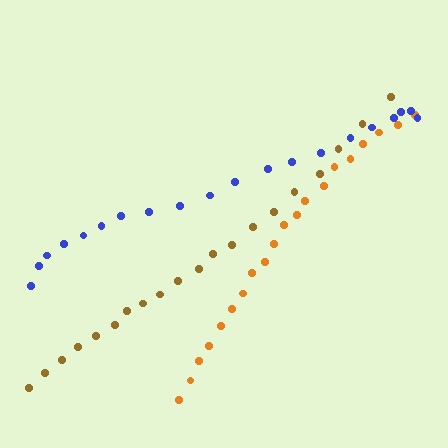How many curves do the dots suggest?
There are 3 distinct paths.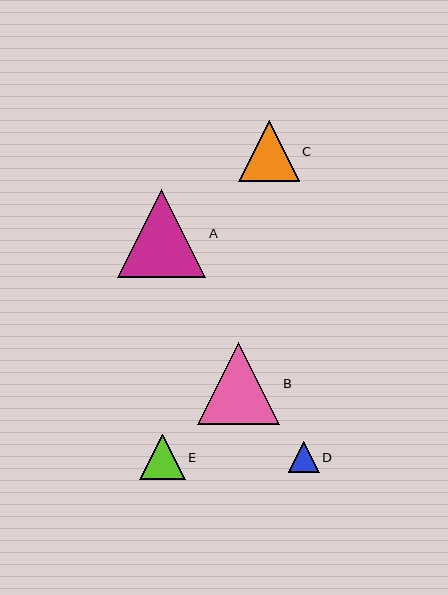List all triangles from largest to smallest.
From largest to smallest: A, B, C, E, D.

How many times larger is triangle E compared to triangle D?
Triangle E is approximately 1.5 times the size of triangle D.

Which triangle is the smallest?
Triangle D is the smallest with a size of approximately 31 pixels.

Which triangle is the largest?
Triangle A is the largest with a size of approximately 88 pixels.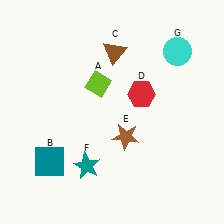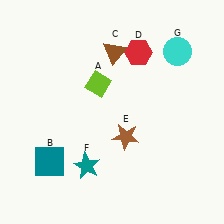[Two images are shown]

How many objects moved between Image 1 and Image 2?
1 object moved between the two images.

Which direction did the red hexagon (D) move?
The red hexagon (D) moved up.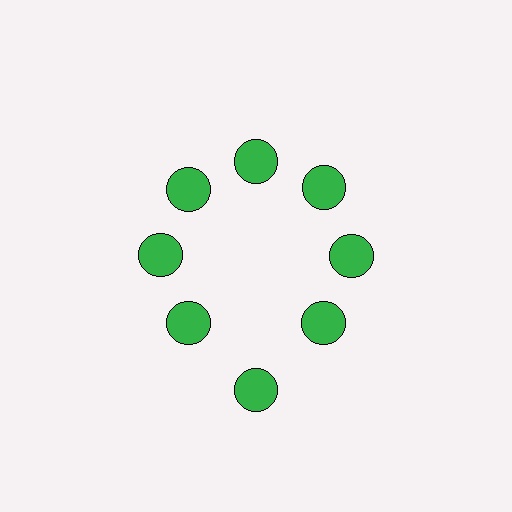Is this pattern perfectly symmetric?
No. The 8 green circles are arranged in a ring, but one element near the 6 o'clock position is pushed outward from the center, breaking the 8-fold rotational symmetry.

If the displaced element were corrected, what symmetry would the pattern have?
It would have 8-fold rotational symmetry — the pattern would map onto itself every 45 degrees.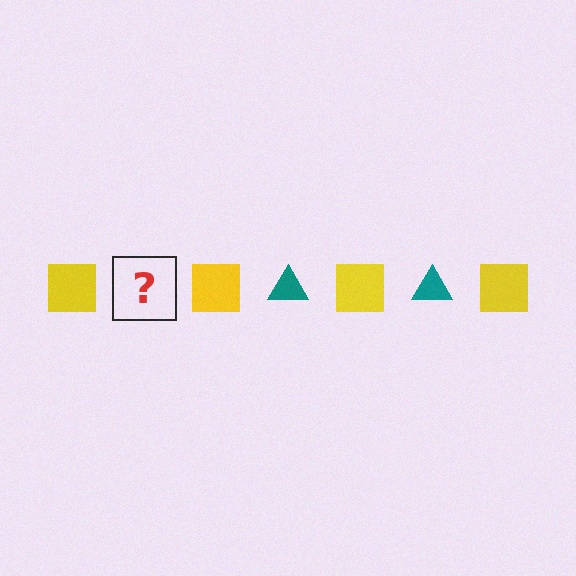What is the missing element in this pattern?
The missing element is a teal triangle.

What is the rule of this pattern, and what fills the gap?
The rule is that the pattern alternates between yellow square and teal triangle. The gap should be filled with a teal triangle.